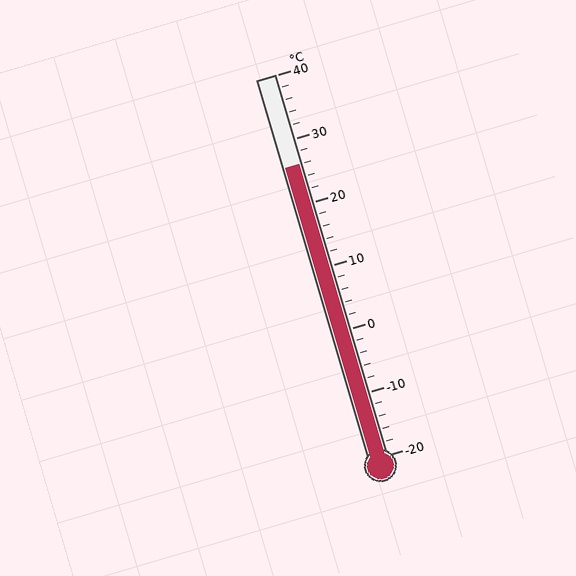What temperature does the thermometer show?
The thermometer shows approximately 26°C.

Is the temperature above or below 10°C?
The temperature is above 10°C.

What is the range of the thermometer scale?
The thermometer scale ranges from -20°C to 40°C.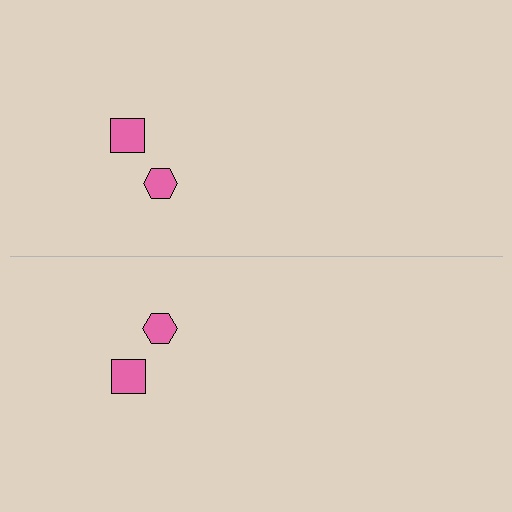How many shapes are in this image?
There are 4 shapes in this image.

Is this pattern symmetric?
Yes, this pattern has bilateral (reflection) symmetry.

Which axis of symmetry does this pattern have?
The pattern has a horizontal axis of symmetry running through the center of the image.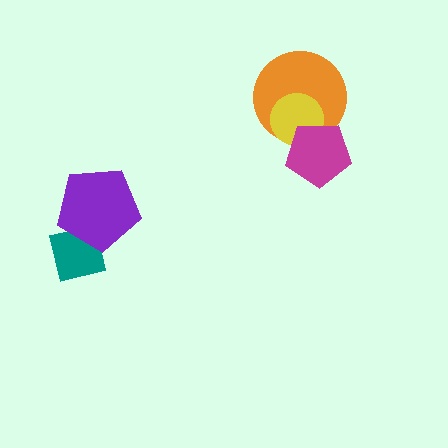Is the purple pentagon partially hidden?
No, no other shape covers it.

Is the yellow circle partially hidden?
Yes, it is partially covered by another shape.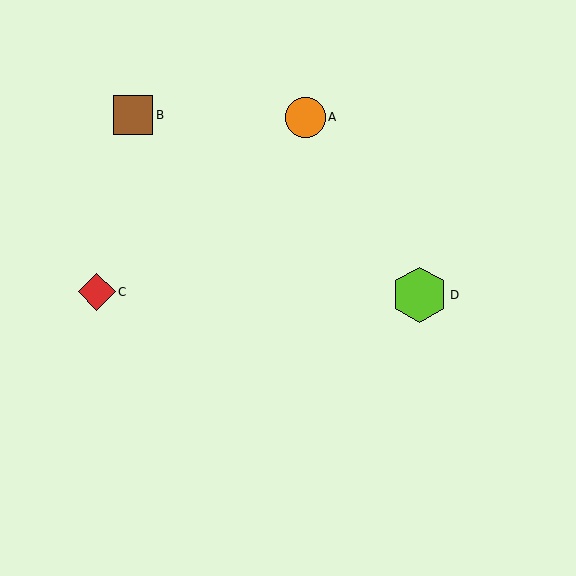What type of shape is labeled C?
Shape C is a red diamond.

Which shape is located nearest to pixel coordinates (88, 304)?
The red diamond (labeled C) at (97, 292) is nearest to that location.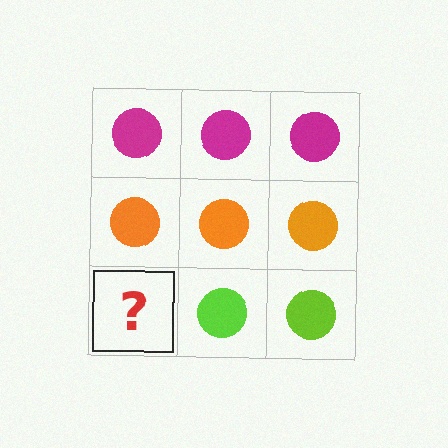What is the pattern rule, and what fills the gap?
The rule is that each row has a consistent color. The gap should be filled with a lime circle.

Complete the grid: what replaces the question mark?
The question mark should be replaced with a lime circle.